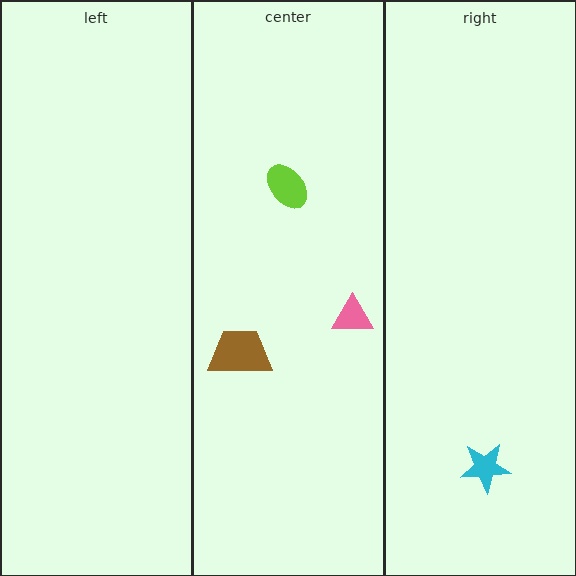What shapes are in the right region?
The cyan star.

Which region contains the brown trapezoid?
The center region.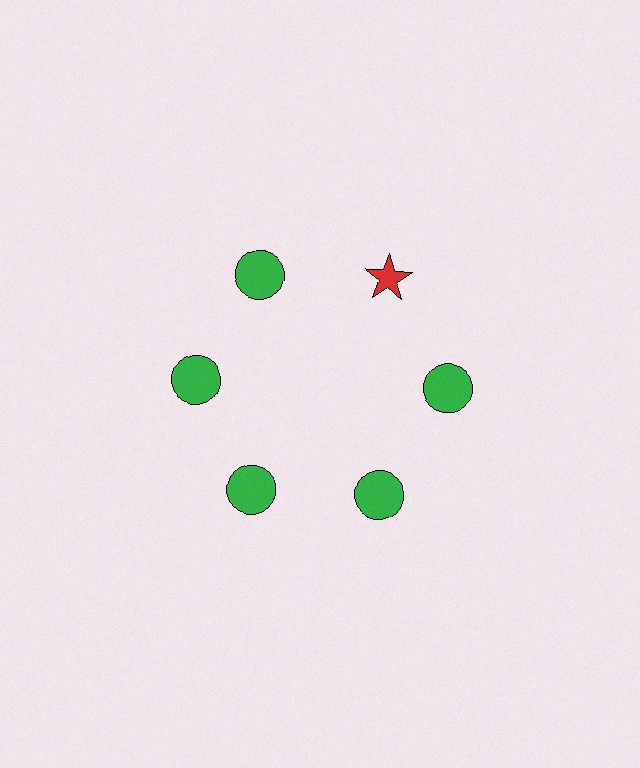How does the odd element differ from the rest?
It differs in both color (red instead of green) and shape (star instead of circle).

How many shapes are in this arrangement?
There are 6 shapes arranged in a ring pattern.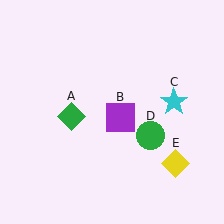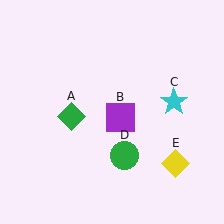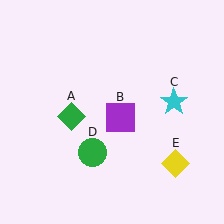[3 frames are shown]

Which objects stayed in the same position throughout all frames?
Green diamond (object A) and purple square (object B) and cyan star (object C) and yellow diamond (object E) remained stationary.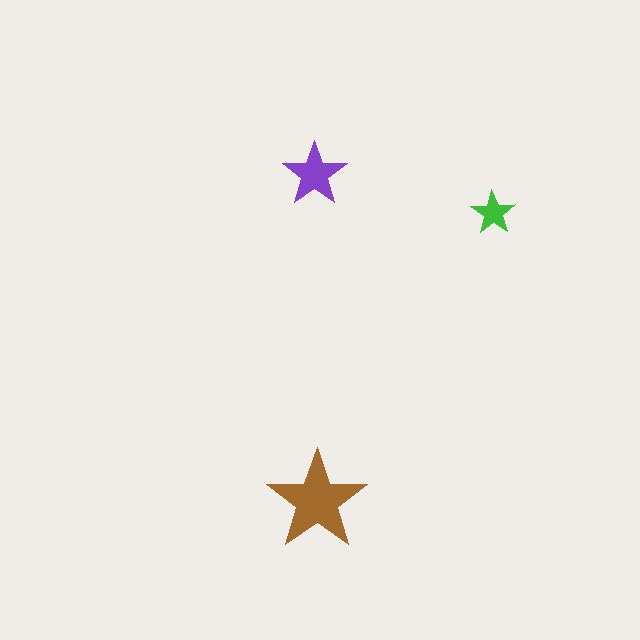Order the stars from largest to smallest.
the brown one, the purple one, the green one.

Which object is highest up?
The purple star is topmost.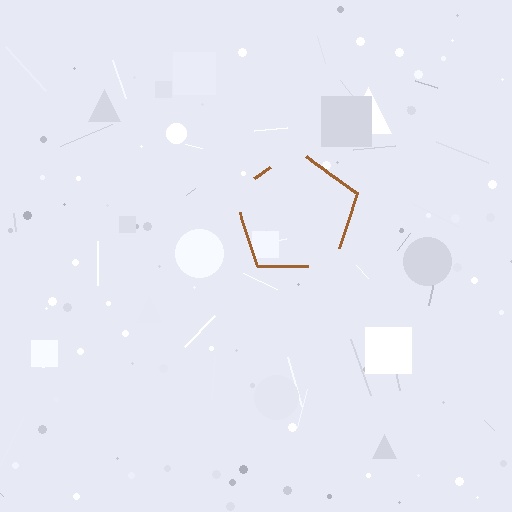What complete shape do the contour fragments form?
The contour fragments form a pentagon.